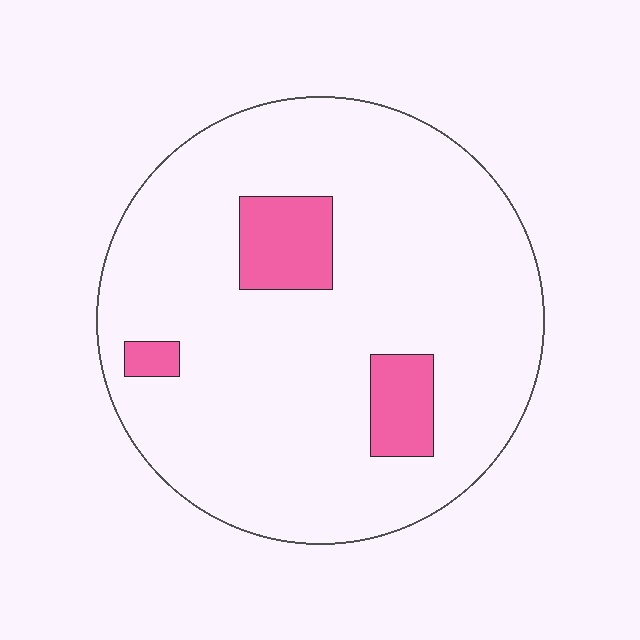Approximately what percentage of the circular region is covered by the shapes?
Approximately 10%.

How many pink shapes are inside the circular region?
3.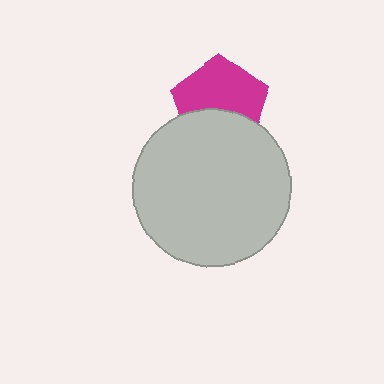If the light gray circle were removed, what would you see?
You would see the complete magenta pentagon.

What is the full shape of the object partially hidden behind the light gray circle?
The partially hidden object is a magenta pentagon.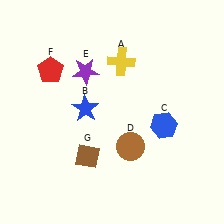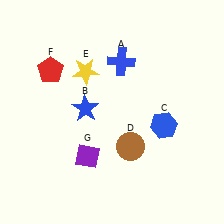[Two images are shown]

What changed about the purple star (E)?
In Image 1, E is purple. In Image 2, it changed to yellow.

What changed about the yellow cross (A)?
In Image 1, A is yellow. In Image 2, it changed to blue.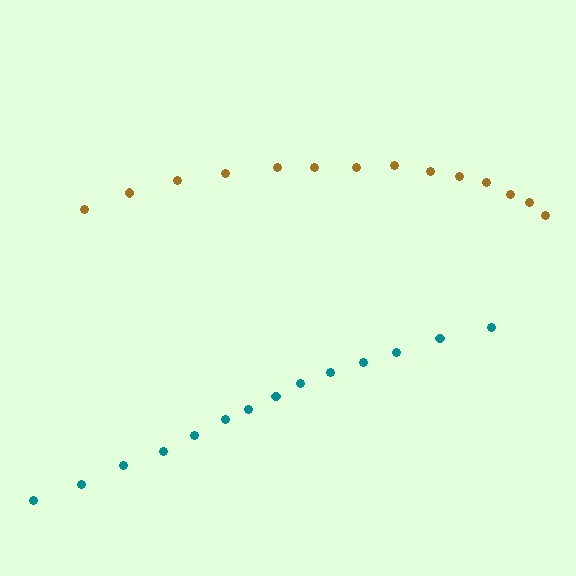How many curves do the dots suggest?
There are 2 distinct paths.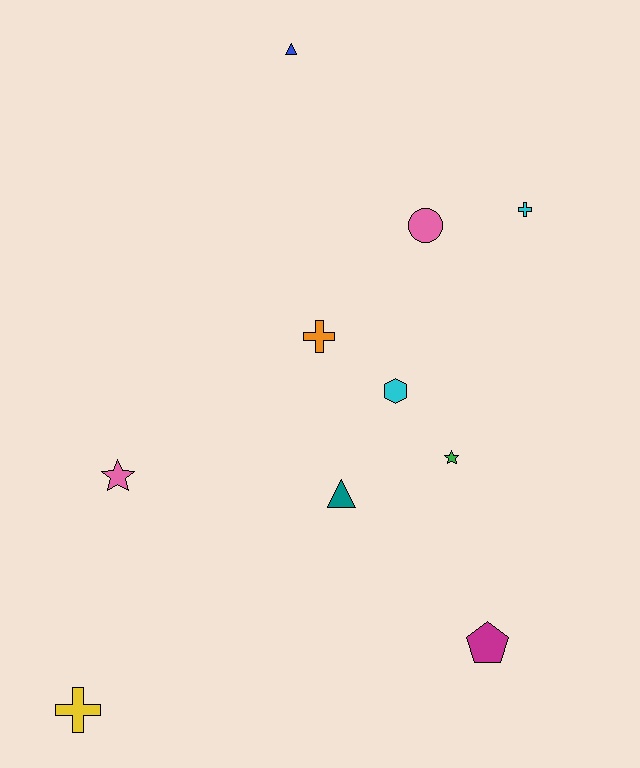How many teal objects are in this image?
There is 1 teal object.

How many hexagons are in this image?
There is 1 hexagon.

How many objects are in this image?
There are 10 objects.